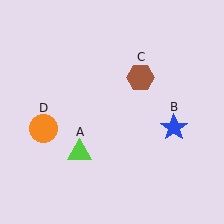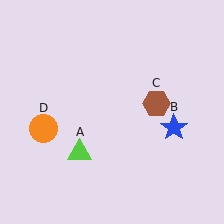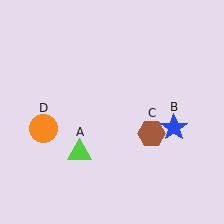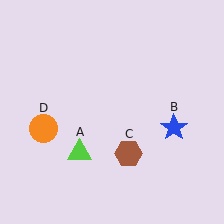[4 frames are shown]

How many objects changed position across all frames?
1 object changed position: brown hexagon (object C).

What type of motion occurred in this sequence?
The brown hexagon (object C) rotated clockwise around the center of the scene.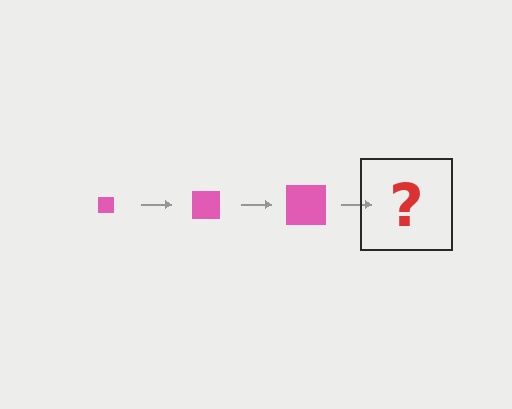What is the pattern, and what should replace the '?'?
The pattern is that the square gets progressively larger each step. The '?' should be a pink square, larger than the previous one.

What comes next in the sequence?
The next element should be a pink square, larger than the previous one.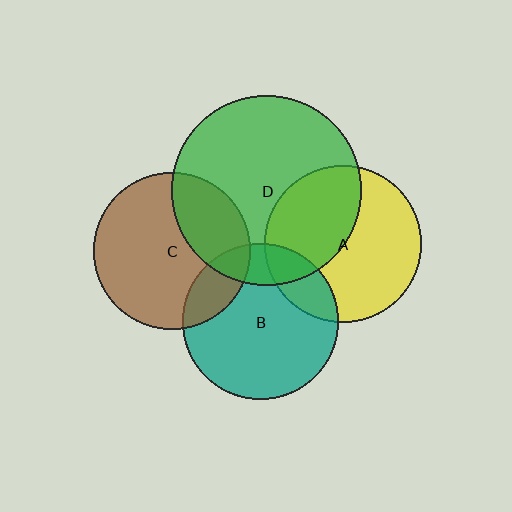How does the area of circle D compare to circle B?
Approximately 1.5 times.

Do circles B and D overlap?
Yes.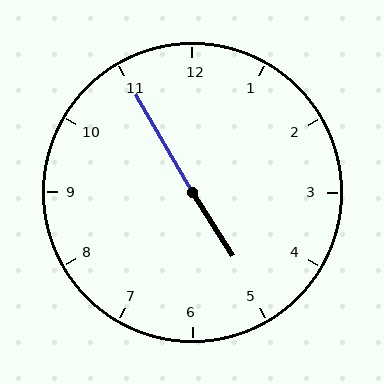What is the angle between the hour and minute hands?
Approximately 178 degrees.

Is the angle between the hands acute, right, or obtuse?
It is obtuse.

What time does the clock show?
4:55.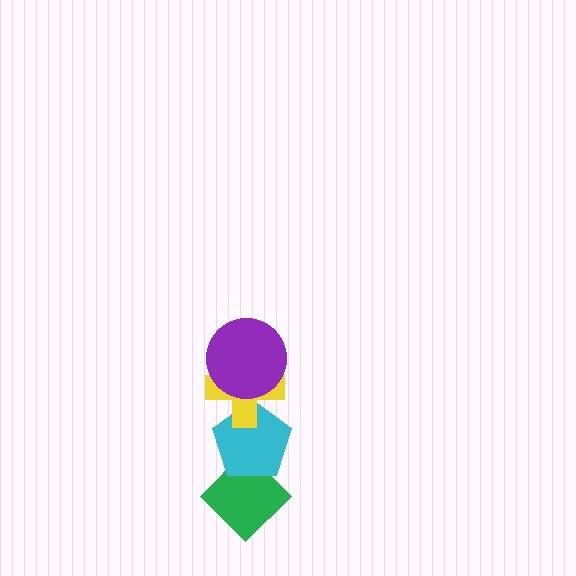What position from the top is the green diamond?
The green diamond is 4th from the top.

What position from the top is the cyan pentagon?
The cyan pentagon is 3rd from the top.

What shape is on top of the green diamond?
The cyan pentagon is on top of the green diamond.